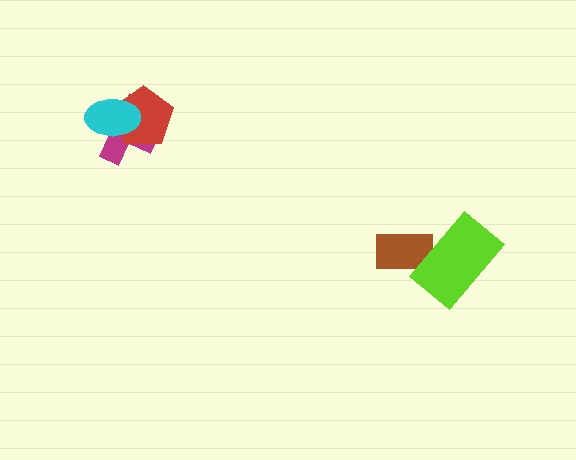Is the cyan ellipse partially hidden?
No, no other shape covers it.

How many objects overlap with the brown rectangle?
1 object overlaps with the brown rectangle.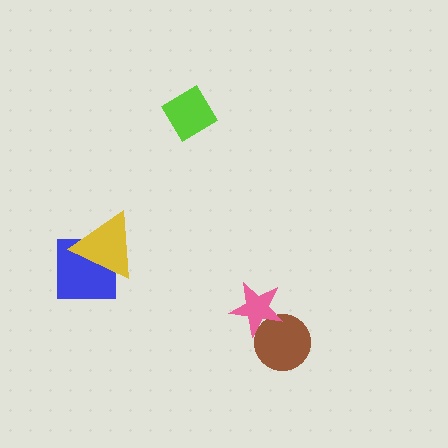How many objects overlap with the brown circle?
1 object overlaps with the brown circle.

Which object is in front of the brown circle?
The pink star is in front of the brown circle.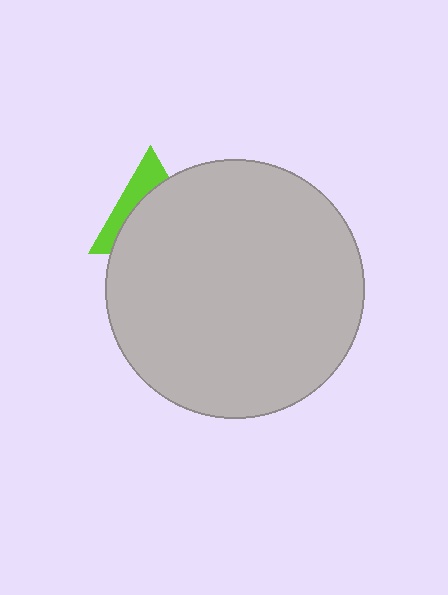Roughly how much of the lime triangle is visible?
A small part of it is visible (roughly 33%).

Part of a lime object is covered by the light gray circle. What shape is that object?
It is a triangle.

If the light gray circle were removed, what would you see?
You would see the complete lime triangle.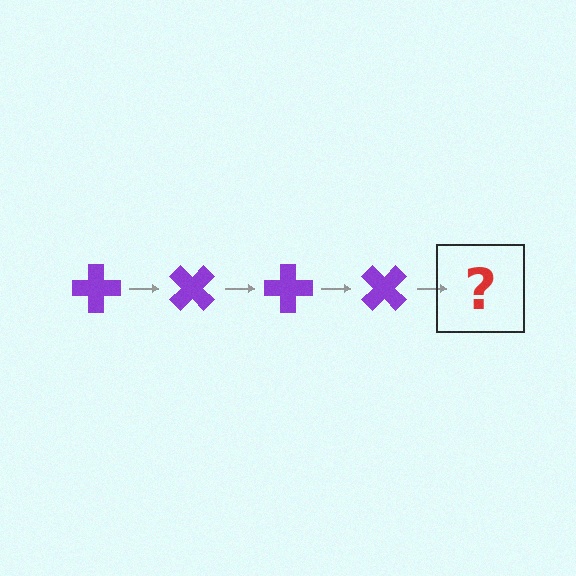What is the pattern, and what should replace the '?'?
The pattern is that the cross rotates 45 degrees each step. The '?' should be a purple cross rotated 180 degrees.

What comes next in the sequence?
The next element should be a purple cross rotated 180 degrees.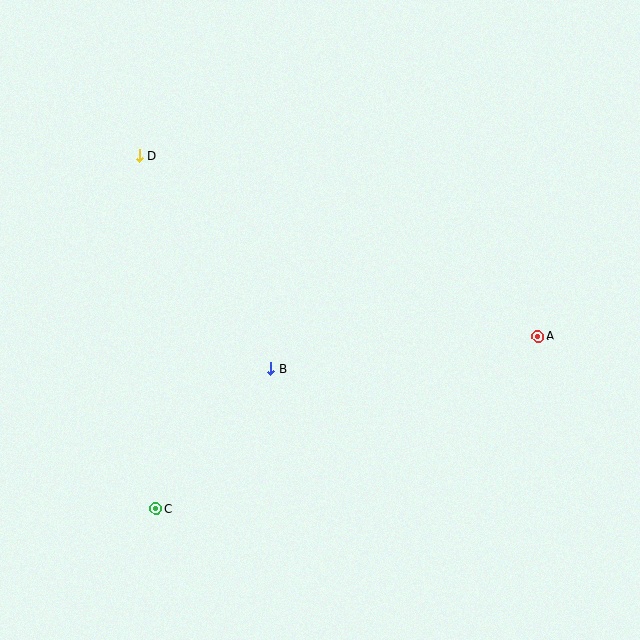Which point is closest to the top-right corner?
Point A is closest to the top-right corner.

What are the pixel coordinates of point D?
Point D is at (139, 156).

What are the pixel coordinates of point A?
Point A is at (538, 336).